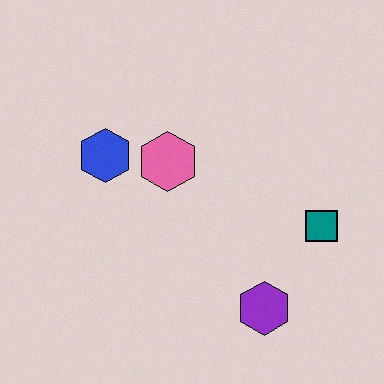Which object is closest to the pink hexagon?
The blue hexagon is closest to the pink hexagon.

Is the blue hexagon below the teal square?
No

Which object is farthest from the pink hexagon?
The purple hexagon is farthest from the pink hexagon.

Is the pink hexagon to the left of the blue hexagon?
No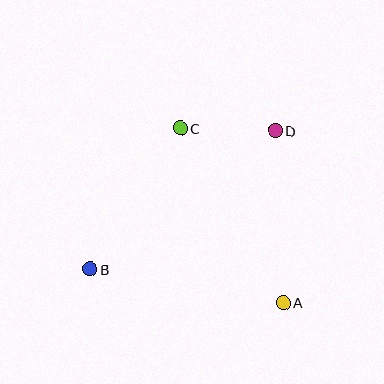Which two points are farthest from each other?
Points B and D are farthest from each other.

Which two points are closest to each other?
Points C and D are closest to each other.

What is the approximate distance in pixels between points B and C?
The distance between B and C is approximately 167 pixels.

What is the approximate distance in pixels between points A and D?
The distance between A and D is approximately 172 pixels.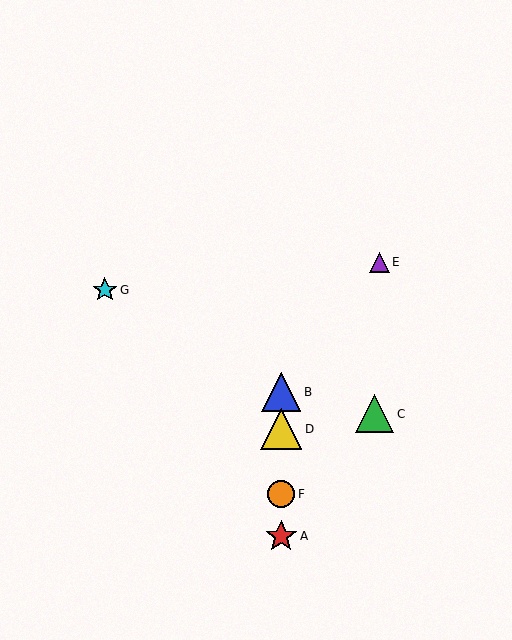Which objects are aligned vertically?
Objects A, B, D, F are aligned vertically.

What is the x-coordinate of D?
Object D is at x≈281.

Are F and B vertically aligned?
Yes, both are at x≈281.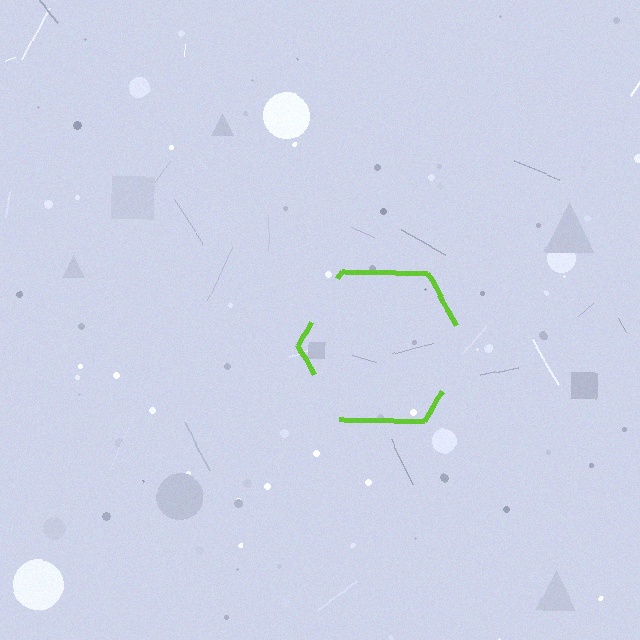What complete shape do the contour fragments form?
The contour fragments form a hexagon.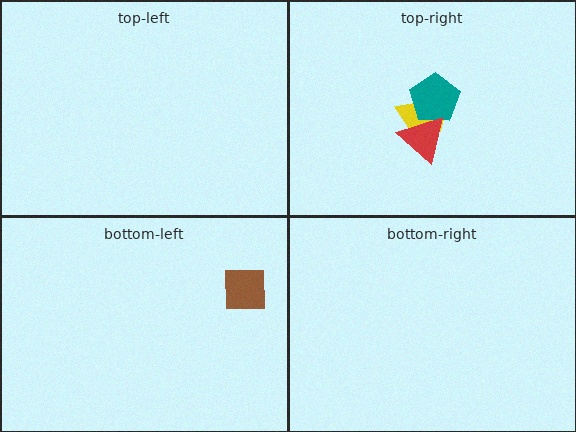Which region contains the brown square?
The bottom-left region.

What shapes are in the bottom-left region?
The brown square.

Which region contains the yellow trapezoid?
The top-right region.